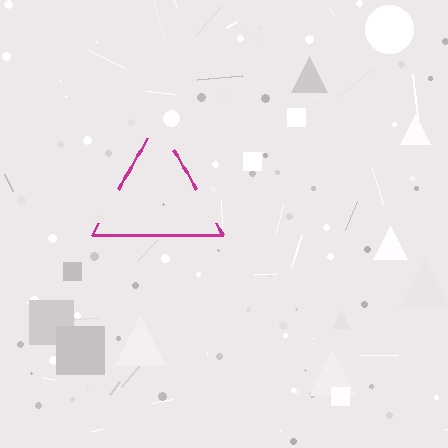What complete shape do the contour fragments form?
The contour fragments form a triangle.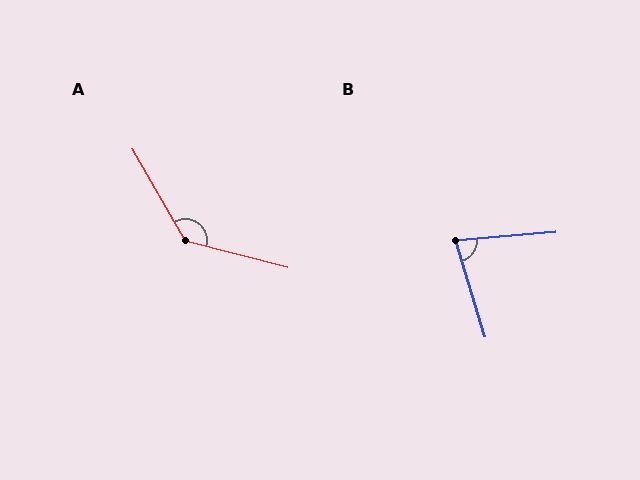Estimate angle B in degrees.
Approximately 78 degrees.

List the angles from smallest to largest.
B (78°), A (134°).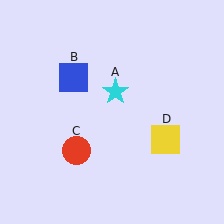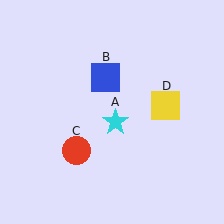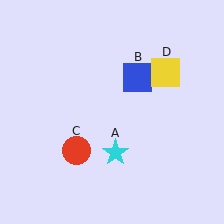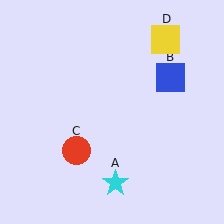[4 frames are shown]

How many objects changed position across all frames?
3 objects changed position: cyan star (object A), blue square (object B), yellow square (object D).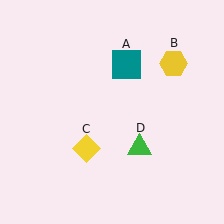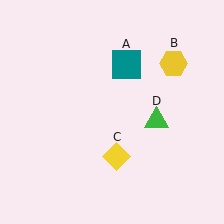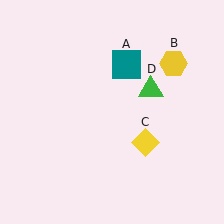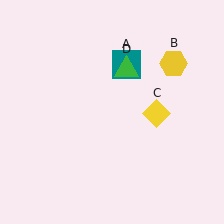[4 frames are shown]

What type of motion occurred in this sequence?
The yellow diamond (object C), green triangle (object D) rotated counterclockwise around the center of the scene.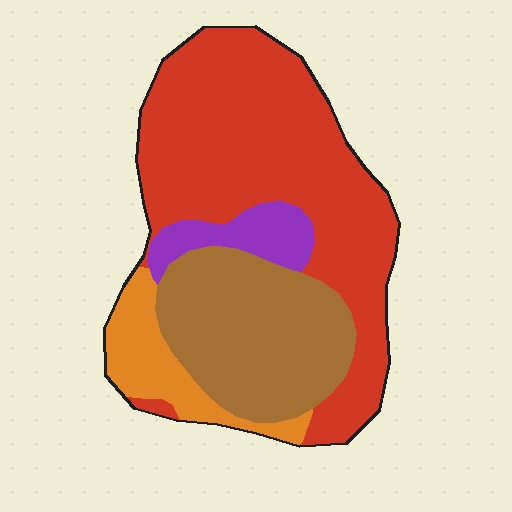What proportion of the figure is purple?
Purple covers around 10% of the figure.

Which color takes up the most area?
Red, at roughly 55%.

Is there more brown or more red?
Red.